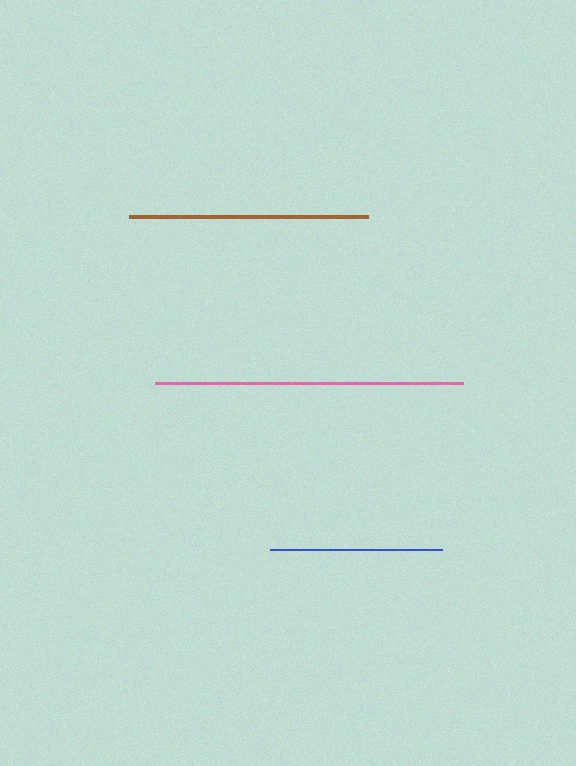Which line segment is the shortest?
The blue line is the shortest at approximately 172 pixels.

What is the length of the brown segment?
The brown segment is approximately 239 pixels long.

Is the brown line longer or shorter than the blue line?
The brown line is longer than the blue line.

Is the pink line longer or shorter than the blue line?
The pink line is longer than the blue line.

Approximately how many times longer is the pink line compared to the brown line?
The pink line is approximately 1.3 times the length of the brown line.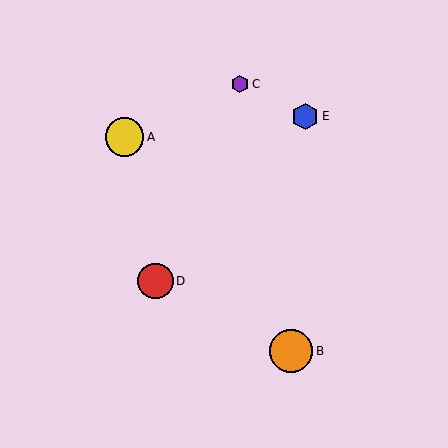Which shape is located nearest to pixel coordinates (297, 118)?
The blue hexagon (labeled E) at (305, 116) is nearest to that location.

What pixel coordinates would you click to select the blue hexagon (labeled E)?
Click at (305, 116) to select the blue hexagon E.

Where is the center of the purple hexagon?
The center of the purple hexagon is at (240, 84).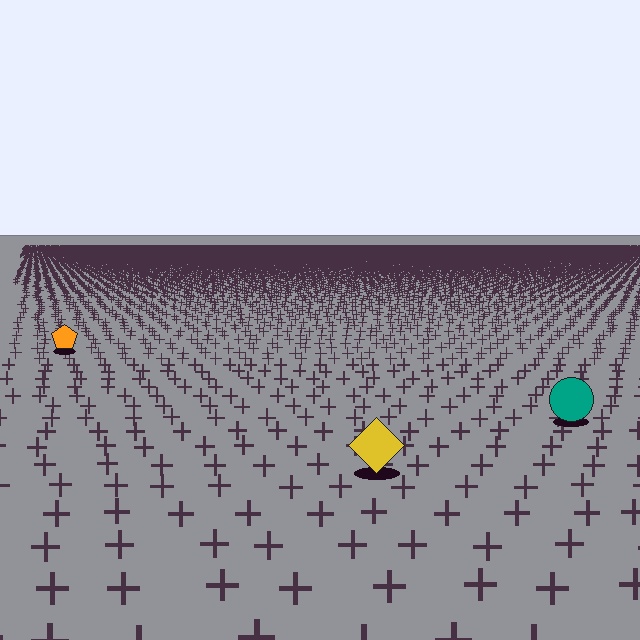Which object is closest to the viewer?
The yellow diamond is closest. The texture marks near it are larger and more spread out.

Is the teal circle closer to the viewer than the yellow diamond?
No. The yellow diamond is closer — you can tell from the texture gradient: the ground texture is coarser near it.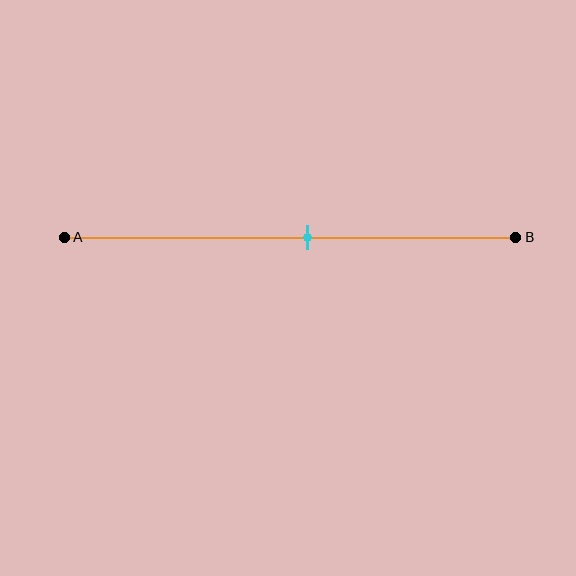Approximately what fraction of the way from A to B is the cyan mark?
The cyan mark is approximately 55% of the way from A to B.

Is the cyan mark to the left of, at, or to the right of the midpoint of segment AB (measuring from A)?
The cyan mark is to the right of the midpoint of segment AB.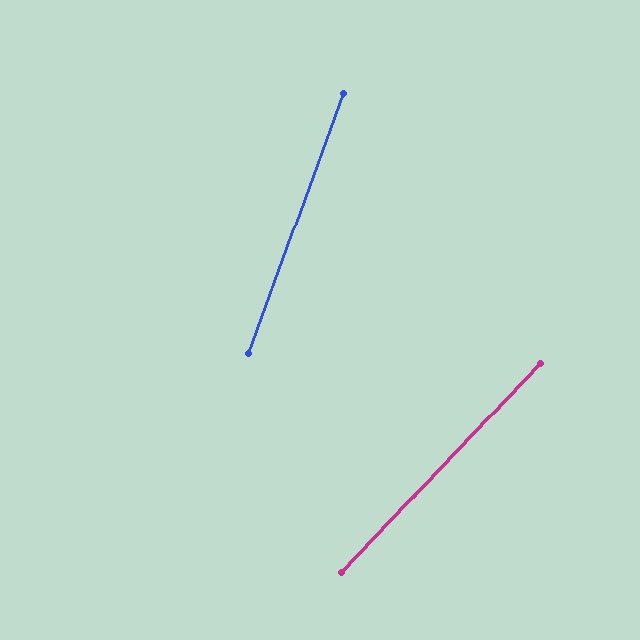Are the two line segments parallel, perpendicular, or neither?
Neither parallel nor perpendicular — they differ by about 23°.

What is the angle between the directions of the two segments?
Approximately 23 degrees.